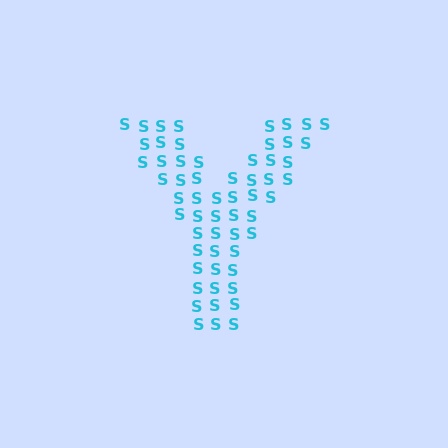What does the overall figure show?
The overall figure shows the letter Y.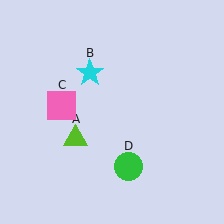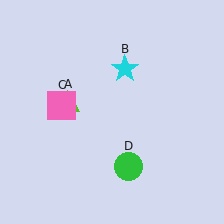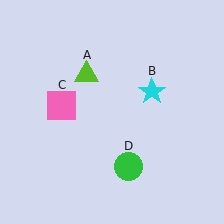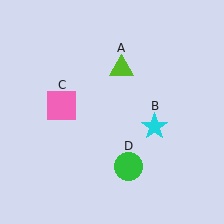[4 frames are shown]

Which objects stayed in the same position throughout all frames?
Pink square (object C) and green circle (object D) remained stationary.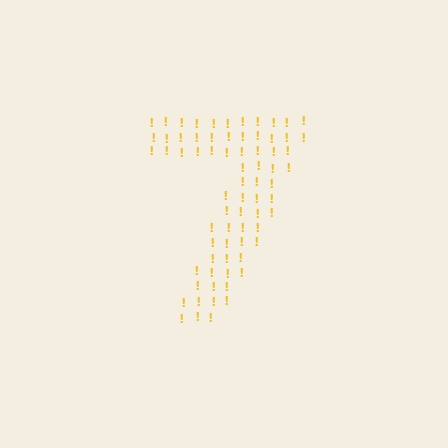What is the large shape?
The large shape is the digit 7.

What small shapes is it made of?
It is made of small exclamation marks.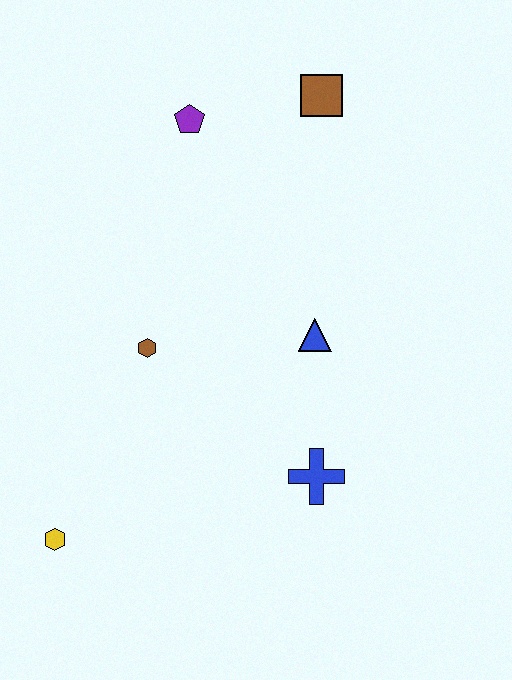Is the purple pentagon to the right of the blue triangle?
No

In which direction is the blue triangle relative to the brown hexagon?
The blue triangle is to the right of the brown hexagon.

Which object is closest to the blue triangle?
The blue cross is closest to the blue triangle.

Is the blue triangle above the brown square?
No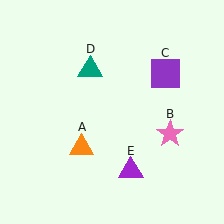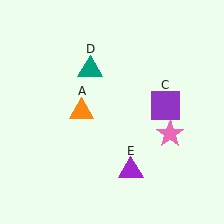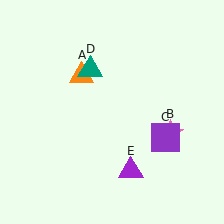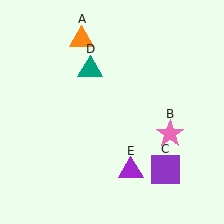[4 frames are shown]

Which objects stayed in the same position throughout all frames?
Pink star (object B) and teal triangle (object D) and purple triangle (object E) remained stationary.